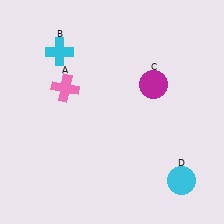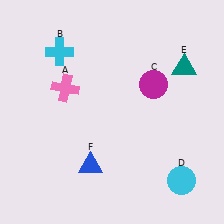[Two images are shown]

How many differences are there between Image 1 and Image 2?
There are 2 differences between the two images.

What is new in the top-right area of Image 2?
A teal triangle (E) was added in the top-right area of Image 2.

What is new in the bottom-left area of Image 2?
A blue triangle (F) was added in the bottom-left area of Image 2.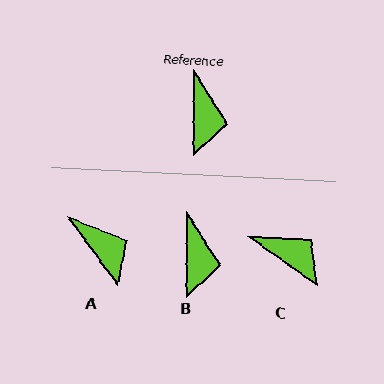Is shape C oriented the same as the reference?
No, it is off by about 55 degrees.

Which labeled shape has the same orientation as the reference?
B.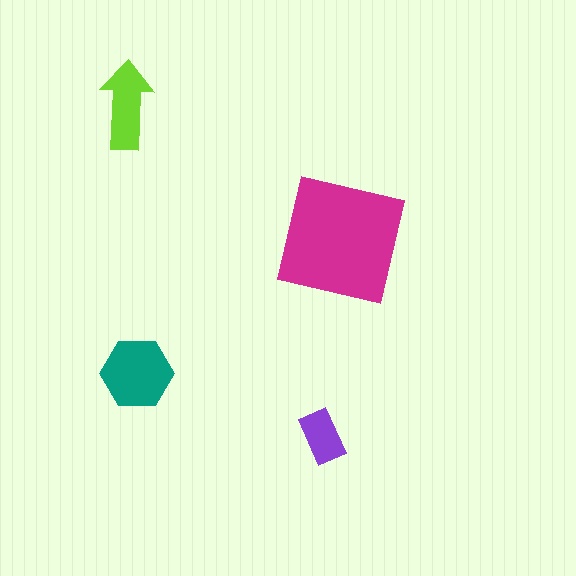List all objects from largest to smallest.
The magenta square, the teal hexagon, the lime arrow, the purple rectangle.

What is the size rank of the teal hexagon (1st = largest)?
2nd.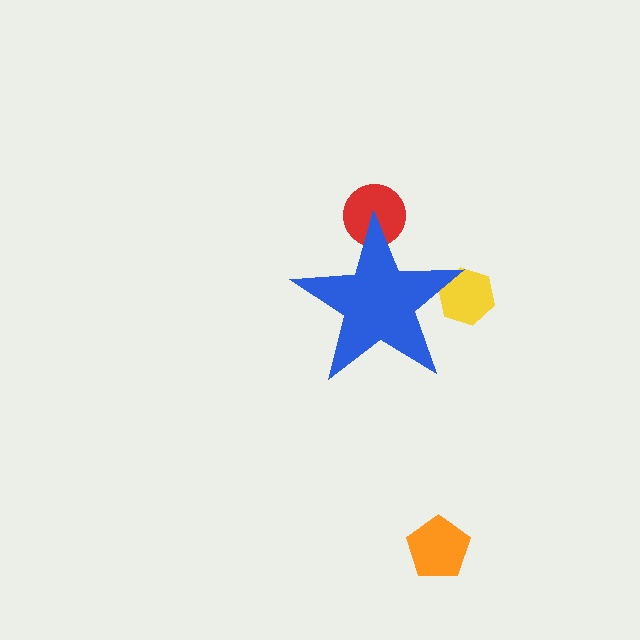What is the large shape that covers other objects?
A blue star.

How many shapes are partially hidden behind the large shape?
2 shapes are partially hidden.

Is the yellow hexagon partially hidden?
Yes, the yellow hexagon is partially hidden behind the blue star.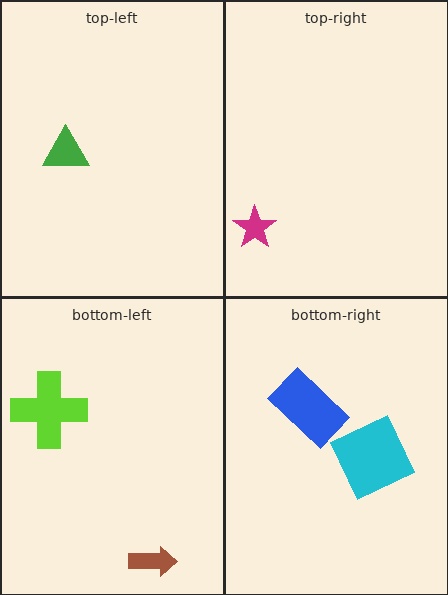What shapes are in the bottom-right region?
The cyan square, the blue rectangle.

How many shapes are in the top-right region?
1.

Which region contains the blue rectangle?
The bottom-right region.